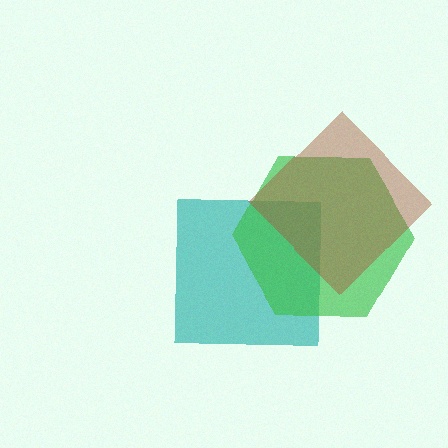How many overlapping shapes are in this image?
There are 3 overlapping shapes in the image.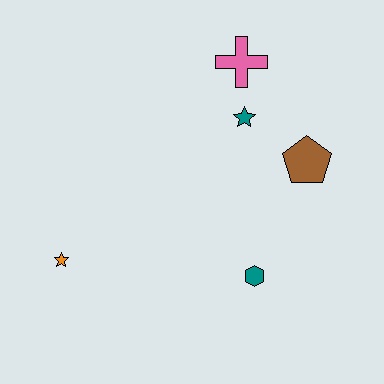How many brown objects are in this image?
There is 1 brown object.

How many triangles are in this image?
There are no triangles.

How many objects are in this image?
There are 5 objects.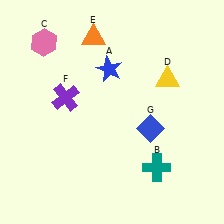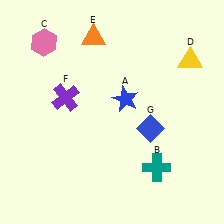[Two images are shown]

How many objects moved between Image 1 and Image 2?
2 objects moved between the two images.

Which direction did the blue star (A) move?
The blue star (A) moved down.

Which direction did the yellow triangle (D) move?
The yellow triangle (D) moved right.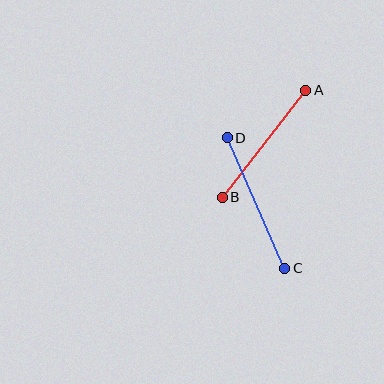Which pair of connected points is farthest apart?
Points C and D are farthest apart.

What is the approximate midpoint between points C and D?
The midpoint is at approximately (256, 203) pixels.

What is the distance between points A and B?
The distance is approximately 136 pixels.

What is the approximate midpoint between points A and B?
The midpoint is at approximately (264, 144) pixels.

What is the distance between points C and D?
The distance is approximately 143 pixels.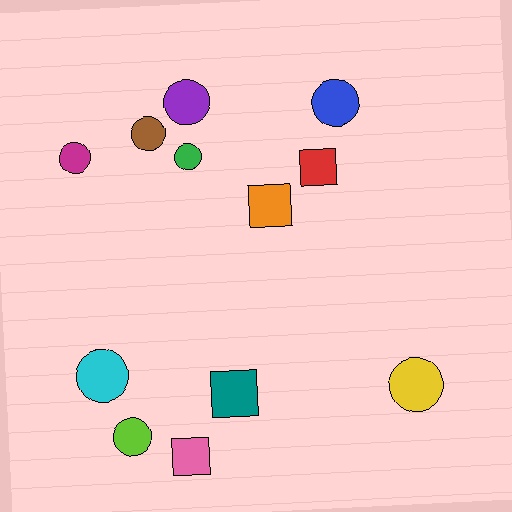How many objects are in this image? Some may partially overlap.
There are 12 objects.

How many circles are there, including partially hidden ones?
There are 8 circles.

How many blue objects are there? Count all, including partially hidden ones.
There is 1 blue object.